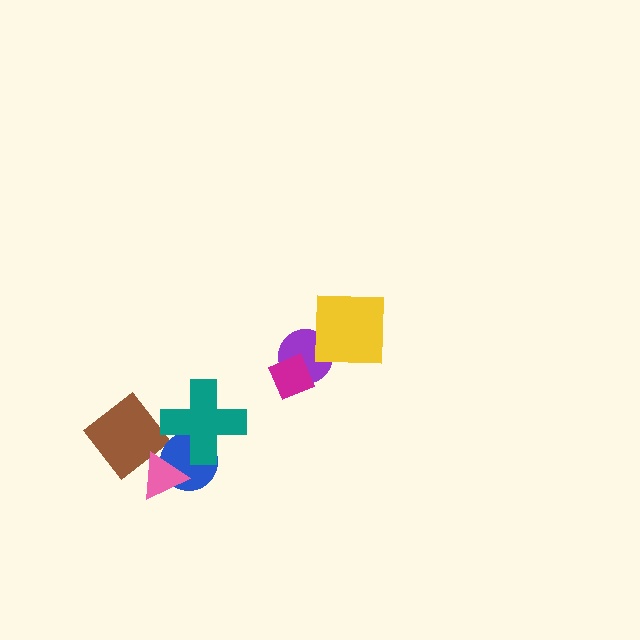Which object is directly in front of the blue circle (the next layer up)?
The teal cross is directly in front of the blue circle.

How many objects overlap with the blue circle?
2 objects overlap with the blue circle.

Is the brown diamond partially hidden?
Yes, it is partially covered by another shape.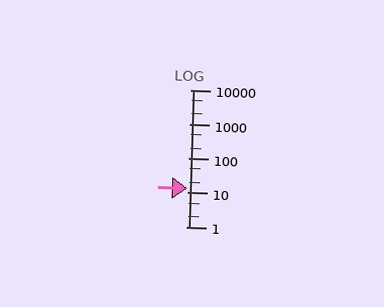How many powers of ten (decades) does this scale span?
The scale spans 4 decades, from 1 to 10000.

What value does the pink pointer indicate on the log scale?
The pointer indicates approximately 13.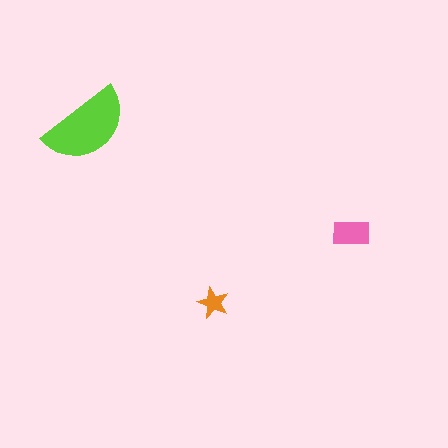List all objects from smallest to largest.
The orange star, the pink rectangle, the lime semicircle.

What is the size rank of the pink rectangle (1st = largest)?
2nd.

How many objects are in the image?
There are 3 objects in the image.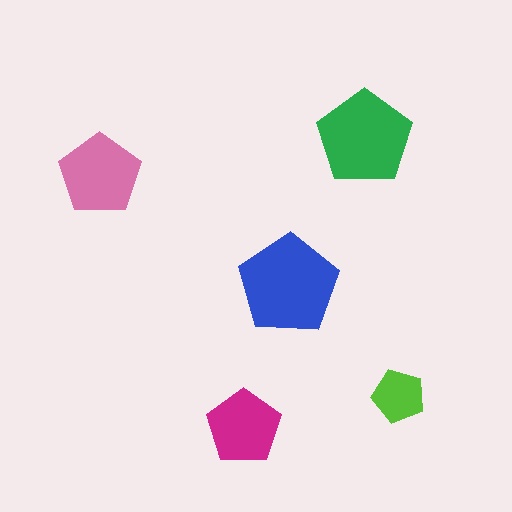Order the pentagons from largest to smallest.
the blue one, the green one, the pink one, the magenta one, the lime one.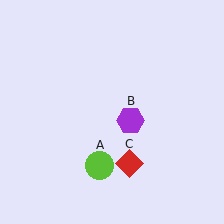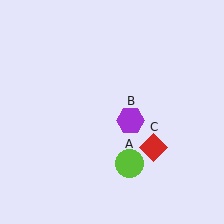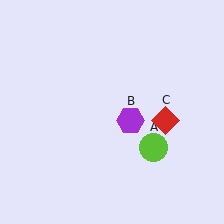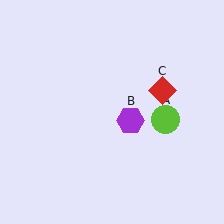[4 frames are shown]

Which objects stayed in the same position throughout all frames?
Purple hexagon (object B) remained stationary.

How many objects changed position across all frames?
2 objects changed position: lime circle (object A), red diamond (object C).